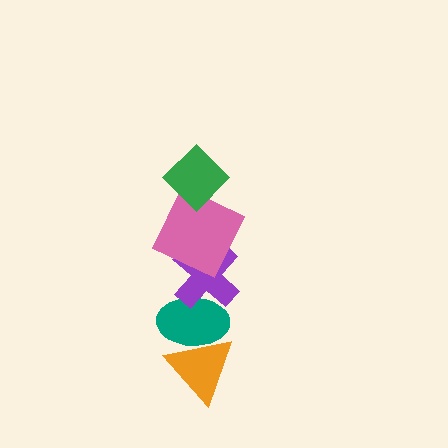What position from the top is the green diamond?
The green diamond is 1st from the top.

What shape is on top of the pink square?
The green diamond is on top of the pink square.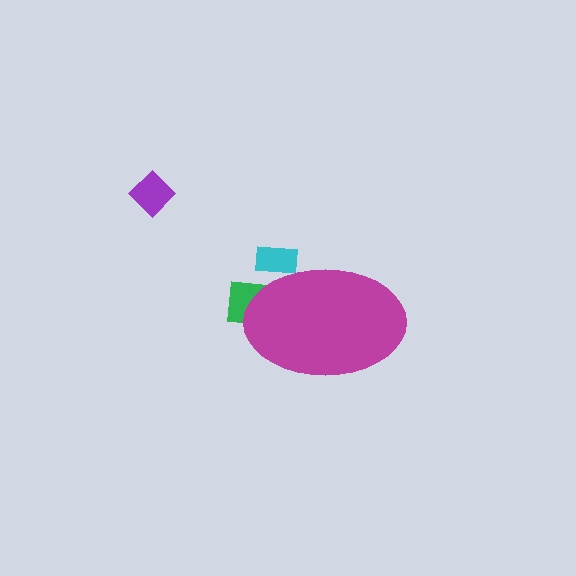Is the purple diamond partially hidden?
No, the purple diamond is fully visible.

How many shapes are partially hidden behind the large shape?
2 shapes are partially hidden.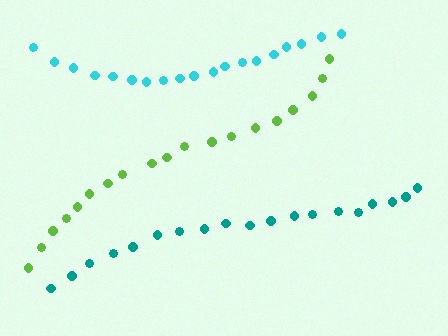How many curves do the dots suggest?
There are 3 distinct paths.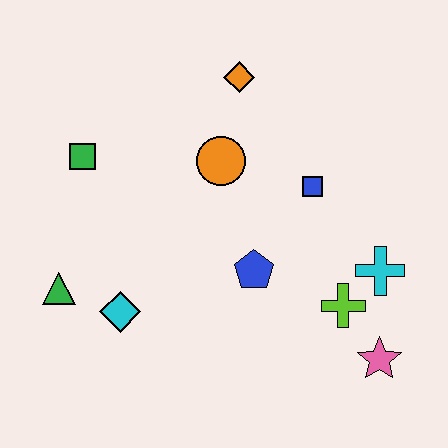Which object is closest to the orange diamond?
The orange circle is closest to the orange diamond.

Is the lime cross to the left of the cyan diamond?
No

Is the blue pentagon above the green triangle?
Yes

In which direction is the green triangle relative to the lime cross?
The green triangle is to the left of the lime cross.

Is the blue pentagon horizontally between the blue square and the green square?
Yes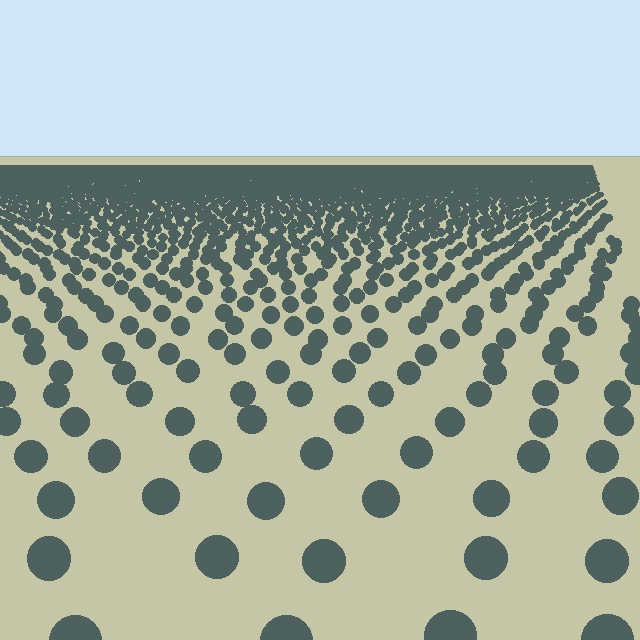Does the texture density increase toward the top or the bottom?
Density increases toward the top.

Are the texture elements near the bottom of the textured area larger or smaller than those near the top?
Larger. Near the bottom, elements are closer to the viewer and appear at a bigger on-screen size.